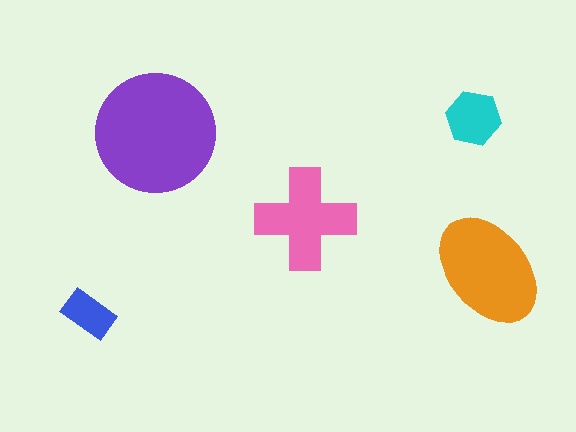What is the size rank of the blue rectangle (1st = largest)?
5th.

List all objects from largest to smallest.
The purple circle, the orange ellipse, the pink cross, the cyan hexagon, the blue rectangle.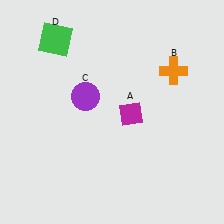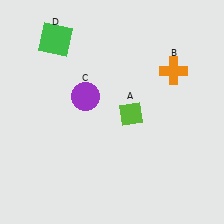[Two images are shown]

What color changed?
The diamond (A) changed from magenta in Image 1 to lime in Image 2.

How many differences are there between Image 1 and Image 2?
There is 1 difference between the two images.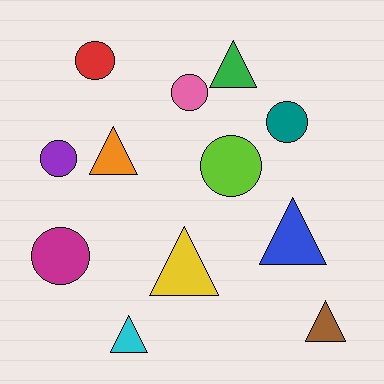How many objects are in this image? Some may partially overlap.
There are 12 objects.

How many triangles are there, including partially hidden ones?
There are 6 triangles.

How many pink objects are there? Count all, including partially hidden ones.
There is 1 pink object.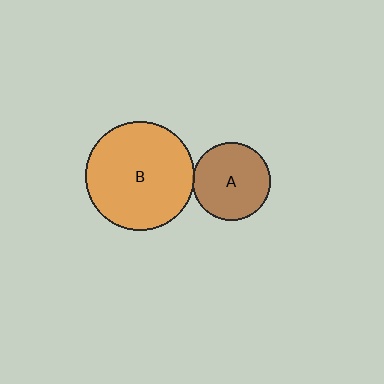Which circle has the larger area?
Circle B (orange).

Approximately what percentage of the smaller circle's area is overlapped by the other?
Approximately 5%.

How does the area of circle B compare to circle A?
Approximately 2.0 times.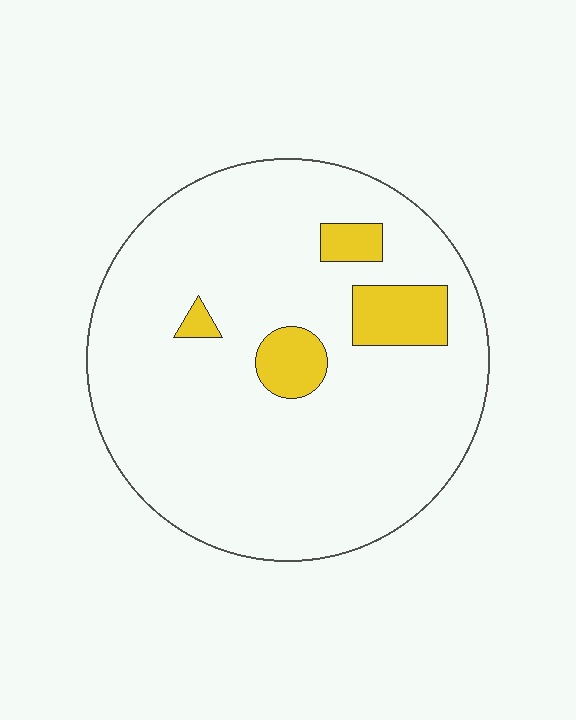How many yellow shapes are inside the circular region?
4.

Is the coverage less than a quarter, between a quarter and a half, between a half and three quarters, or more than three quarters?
Less than a quarter.